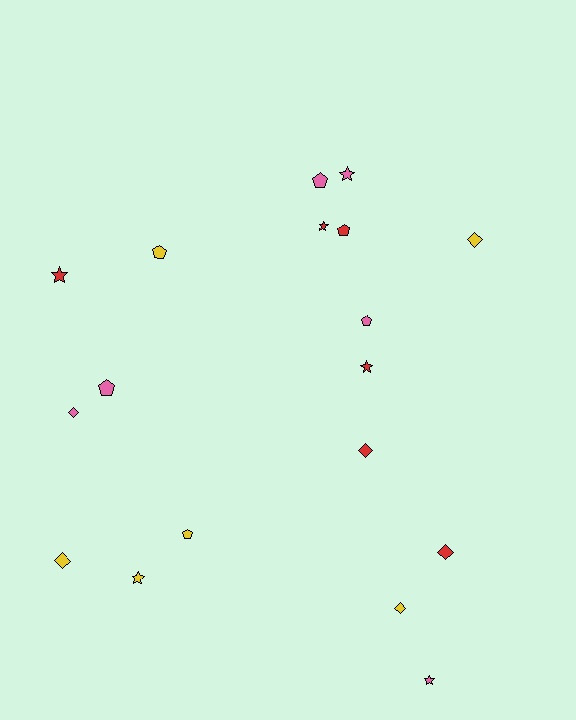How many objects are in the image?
There are 18 objects.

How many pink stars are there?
There are 2 pink stars.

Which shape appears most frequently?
Star, with 6 objects.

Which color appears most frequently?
Red, with 6 objects.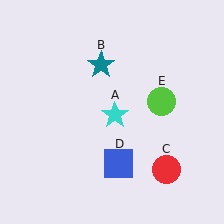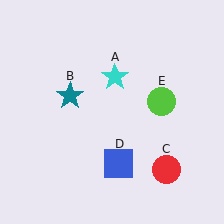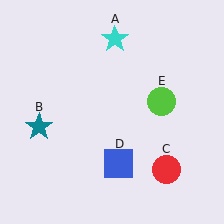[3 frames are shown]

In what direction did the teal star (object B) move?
The teal star (object B) moved down and to the left.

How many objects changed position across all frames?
2 objects changed position: cyan star (object A), teal star (object B).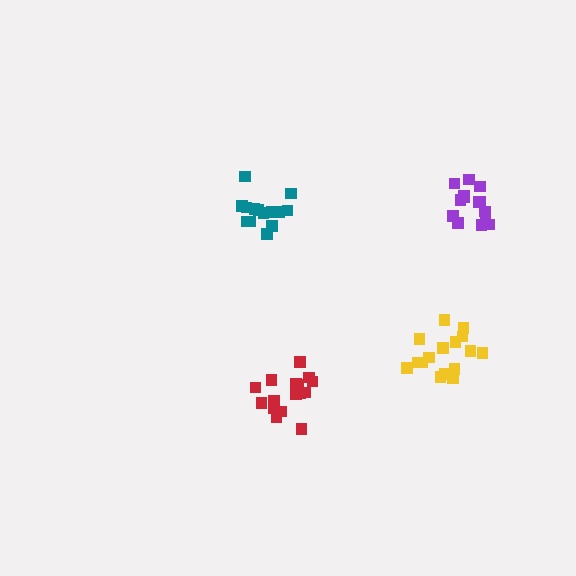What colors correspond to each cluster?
The clusters are colored: teal, yellow, red, purple.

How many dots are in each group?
Group 1: 15 dots, Group 2: 16 dots, Group 3: 16 dots, Group 4: 14 dots (61 total).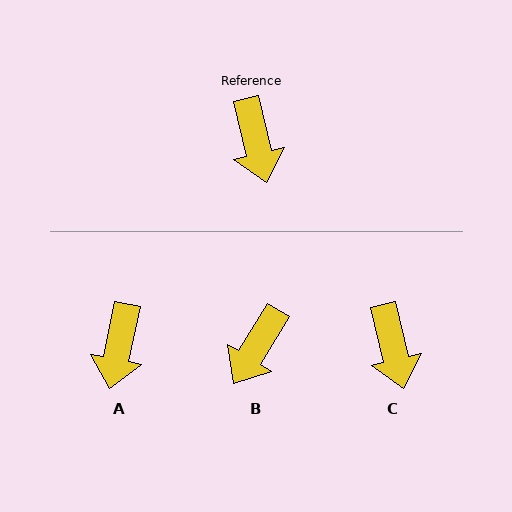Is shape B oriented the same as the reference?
No, it is off by about 45 degrees.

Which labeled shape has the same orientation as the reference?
C.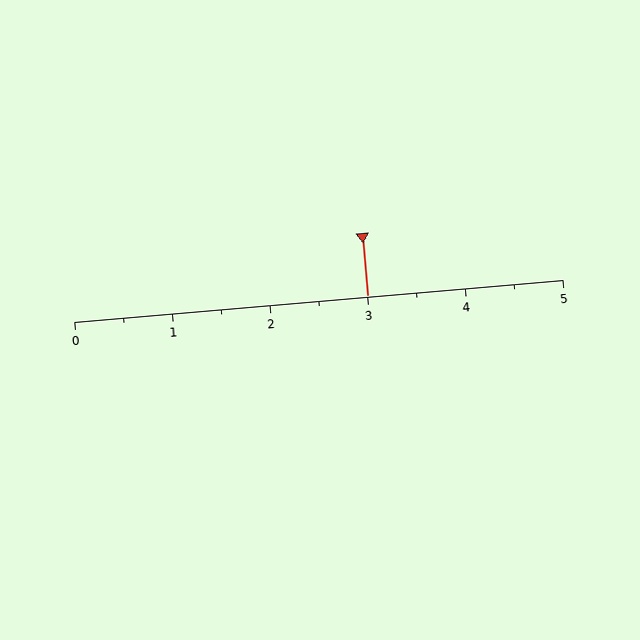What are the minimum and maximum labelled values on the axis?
The axis runs from 0 to 5.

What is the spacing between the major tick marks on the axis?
The major ticks are spaced 1 apart.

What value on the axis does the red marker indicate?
The marker indicates approximately 3.